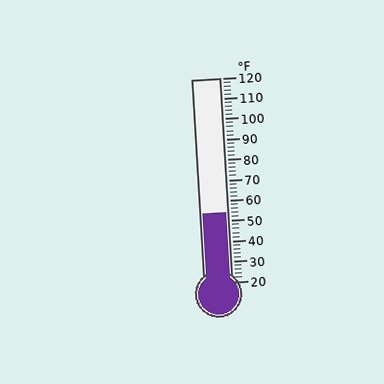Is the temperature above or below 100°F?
The temperature is below 100°F.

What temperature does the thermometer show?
The thermometer shows approximately 54°F.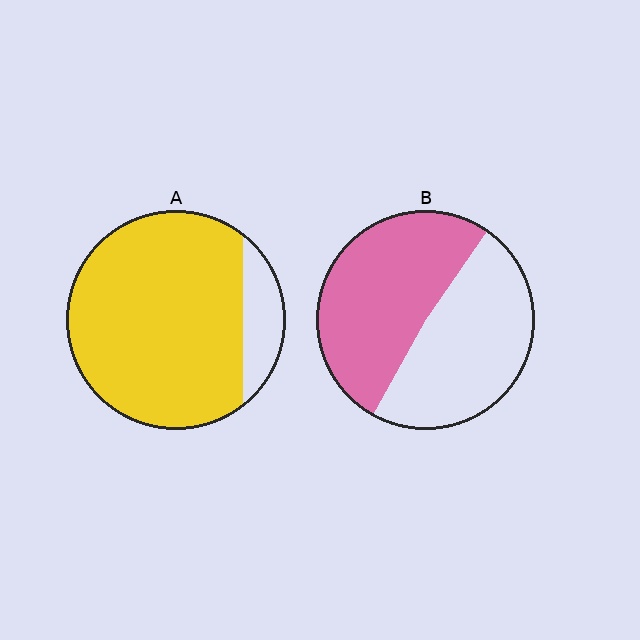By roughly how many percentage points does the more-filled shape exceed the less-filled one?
By roughly 35 percentage points (A over B).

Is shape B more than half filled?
Roughly half.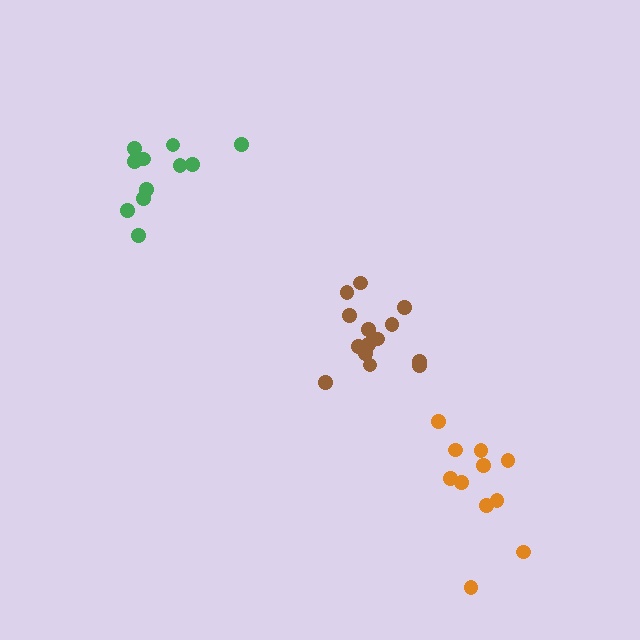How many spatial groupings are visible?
There are 3 spatial groupings.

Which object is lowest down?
The orange cluster is bottommost.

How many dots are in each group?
Group 1: 11 dots, Group 2: 15 dots, Group 3: 11 dots (37 total).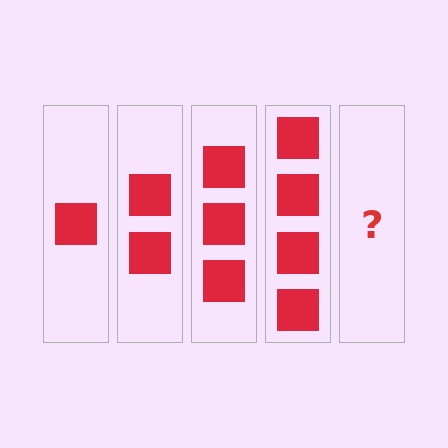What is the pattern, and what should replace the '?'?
The pattern is that each step adds one more square. The '?' should be 5 squares.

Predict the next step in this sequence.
The next step is 5 squares.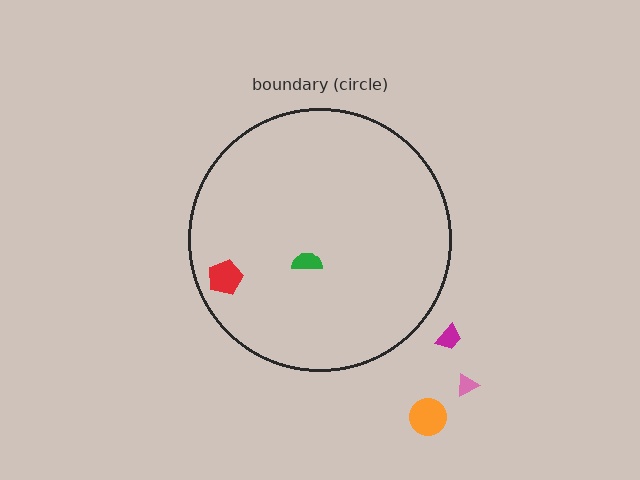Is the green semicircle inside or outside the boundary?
Inside.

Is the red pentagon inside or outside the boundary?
Inside.